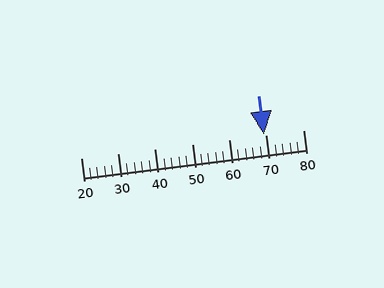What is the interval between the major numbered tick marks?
The major tick marks are spaced 10 units apart.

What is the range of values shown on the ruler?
The ruler shows values from 20 to 80.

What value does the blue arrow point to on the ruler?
The blue arrow points to approximately 69.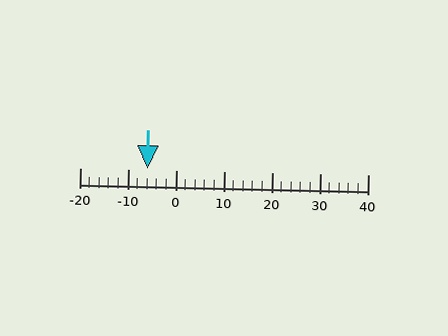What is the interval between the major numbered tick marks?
The major tick marks are spaced 10 units apart.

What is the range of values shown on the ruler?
The ruler shows values from -20 to 40.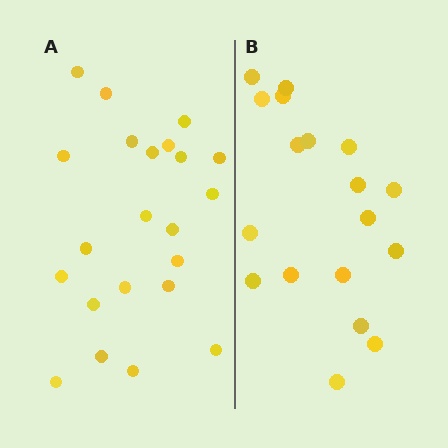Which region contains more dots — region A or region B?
Region A (the left region) has more dots.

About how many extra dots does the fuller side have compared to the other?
Region A has about 4 more dots than region B.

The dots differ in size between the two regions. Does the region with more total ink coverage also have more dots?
No. Region B has more total ink coverage because its dots are larger, but region A actually contains more individual dots. Total area can be misleading — the number of items is what matters here.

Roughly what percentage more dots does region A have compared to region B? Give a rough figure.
About 20% more.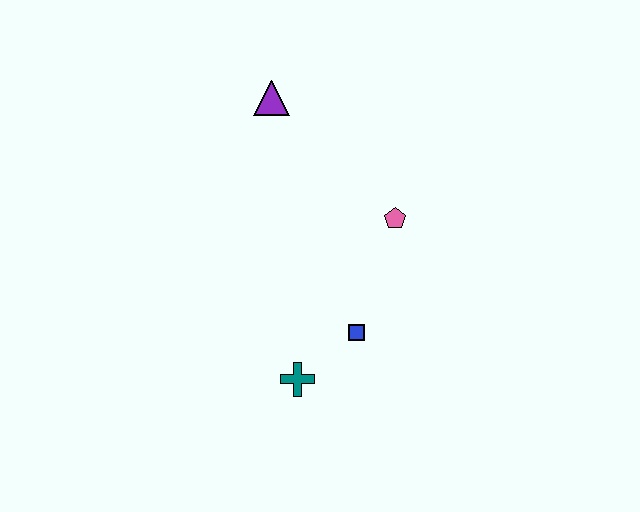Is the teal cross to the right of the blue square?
No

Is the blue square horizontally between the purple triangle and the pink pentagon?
Yes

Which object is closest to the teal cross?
The blue square is closest to the teal cross.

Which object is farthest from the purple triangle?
The teal cross is farthest from the purple triangle.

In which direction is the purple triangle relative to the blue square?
The purple triangle is above the blue square.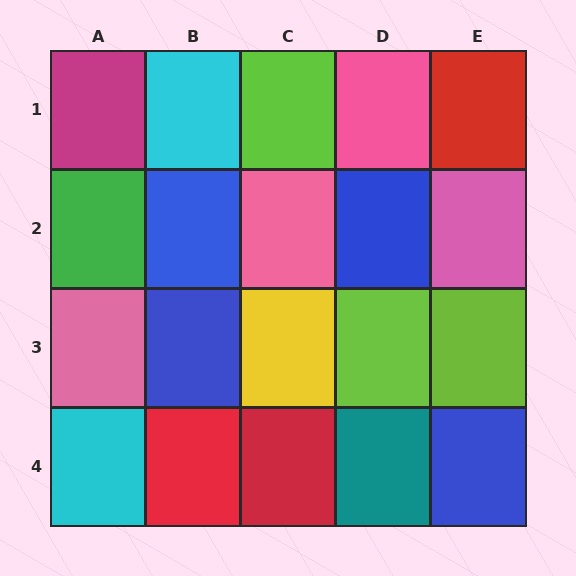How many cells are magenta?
1 cell is magenta.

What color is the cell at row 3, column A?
Pink.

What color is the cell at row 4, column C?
Red.